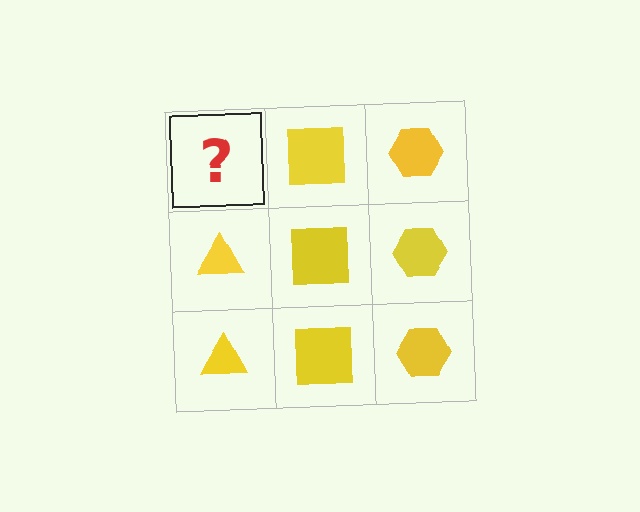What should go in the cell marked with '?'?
The missing cell should contain a yellow triangle.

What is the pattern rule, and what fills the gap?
The rule is that each column has a consistent shape. The gap should be filled with a yellow triangle.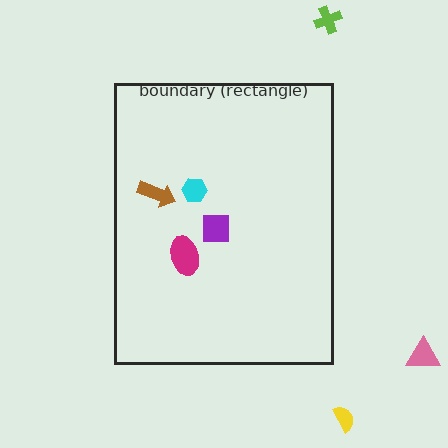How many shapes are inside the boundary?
4 inside, 3 outside.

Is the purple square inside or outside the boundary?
Inside.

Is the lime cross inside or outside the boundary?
Outside.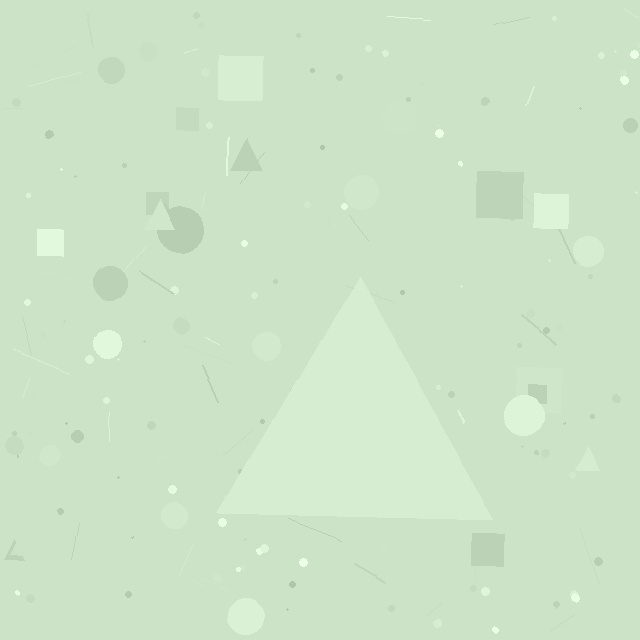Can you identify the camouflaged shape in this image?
The camouflaged shape is a triangle.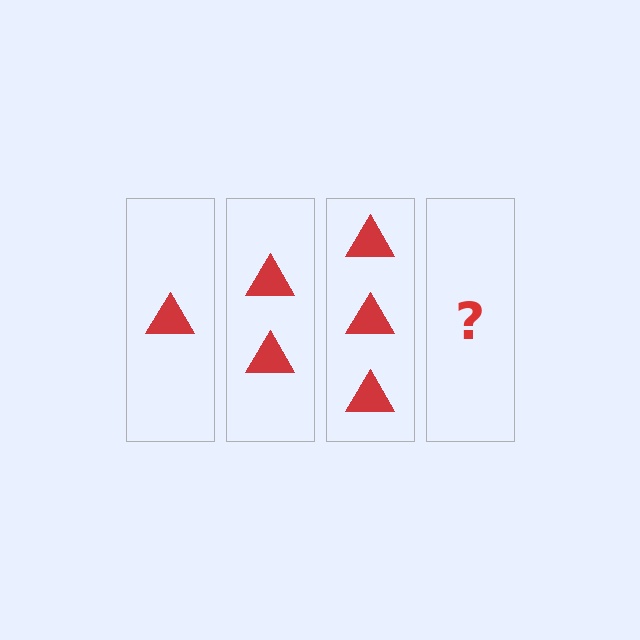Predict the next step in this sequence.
The next step is 4 triangles.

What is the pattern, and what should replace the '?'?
The pattern is that each step adds one more triangle. The '?' should be 4 triangles.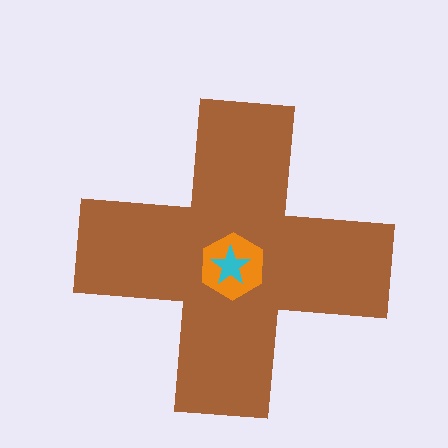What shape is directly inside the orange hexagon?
The cyan star.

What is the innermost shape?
The cyan star.